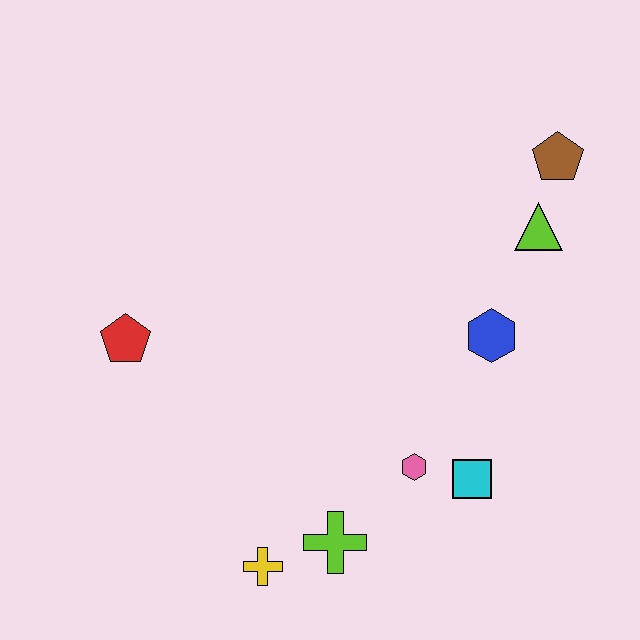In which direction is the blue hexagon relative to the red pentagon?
The blue hexagon is to the right of the red pentagon.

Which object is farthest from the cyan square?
The red pentagon is farthest from the cyan square.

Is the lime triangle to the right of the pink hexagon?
Yes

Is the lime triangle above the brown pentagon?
No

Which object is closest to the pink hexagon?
The cyan square is closest to the pink hexagon.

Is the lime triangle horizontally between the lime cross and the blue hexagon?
No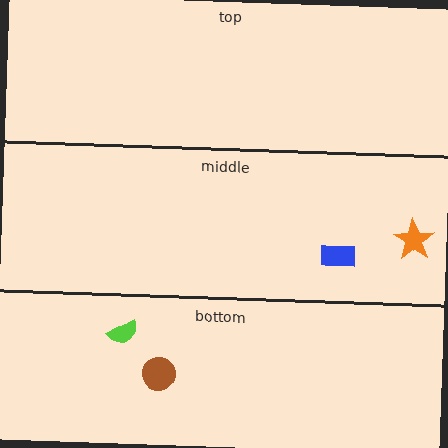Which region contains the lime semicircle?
The bottom region.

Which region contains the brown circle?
The bottom region.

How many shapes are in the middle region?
2.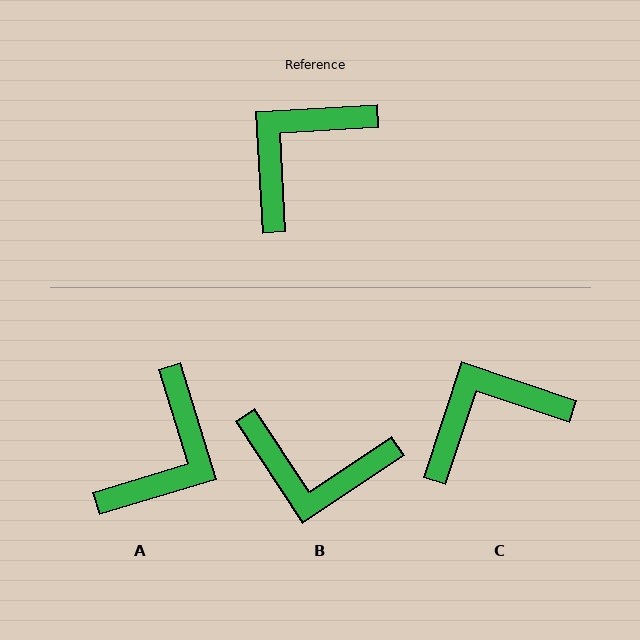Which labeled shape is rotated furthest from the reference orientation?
A, about 166 degrees away.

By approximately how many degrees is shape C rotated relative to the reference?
Approximately 22 degrees clockwise.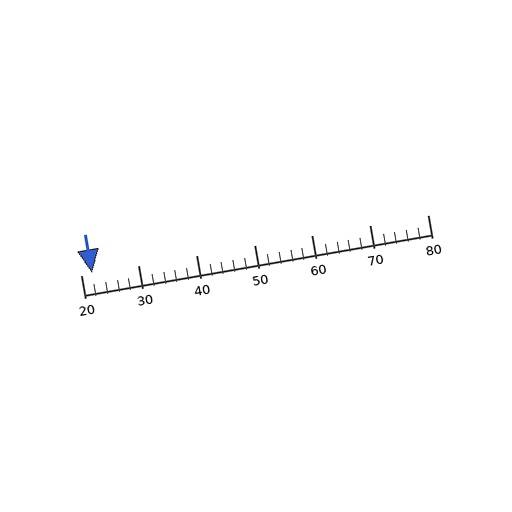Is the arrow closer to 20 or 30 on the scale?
The arrow is closer to 20.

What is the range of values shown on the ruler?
The ruler shows values from 20 to 80.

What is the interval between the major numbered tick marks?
The major tick marks are spaced 10 units apart.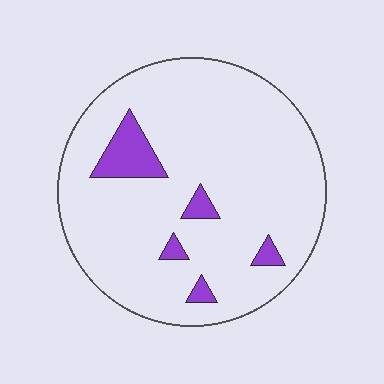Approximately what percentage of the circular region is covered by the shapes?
Approximately 10%.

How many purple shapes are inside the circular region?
5.